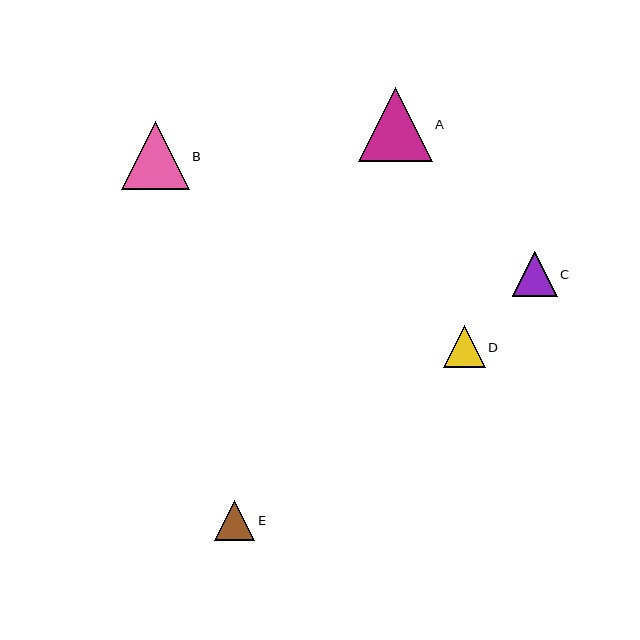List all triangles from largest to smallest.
From largest to smallest: A, B, C, D, E.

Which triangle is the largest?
Triangle A is the largest with a size of approximately 73 pixels.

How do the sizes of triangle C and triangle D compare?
Triangle C and triangle D are approximately the same size.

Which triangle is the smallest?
Triangle E is the smallest with a size of approximately 40 pixels.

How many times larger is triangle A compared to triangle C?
Triangle A is approximately 1.6 times the size of triangle C.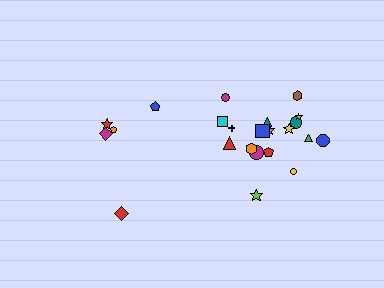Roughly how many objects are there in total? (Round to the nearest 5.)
Roughly 25 objects in total.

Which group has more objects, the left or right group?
The right group.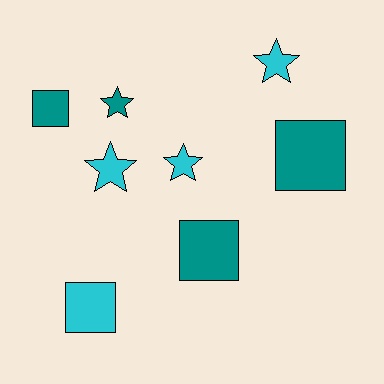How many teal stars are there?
There is 1 teal star.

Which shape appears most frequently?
Star, with 4 objects.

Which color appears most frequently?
Teal, with 4 objects.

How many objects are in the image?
There are 8 objects.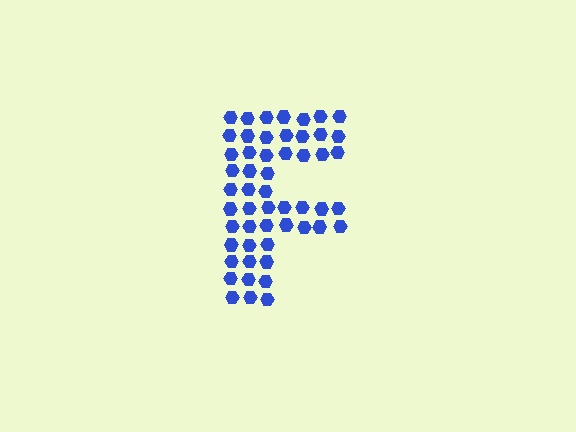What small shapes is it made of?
It is made of small hexagons.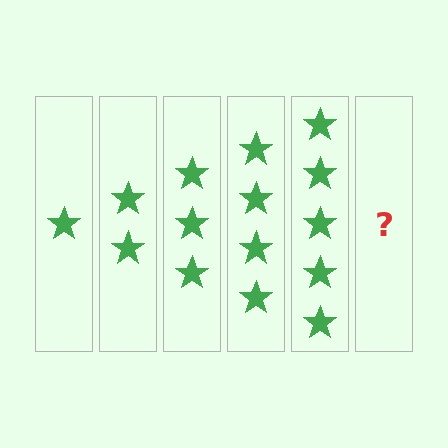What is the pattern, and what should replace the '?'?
The pattern is that each step adds one more star. The '?' should be 6 stars.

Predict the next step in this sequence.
The next step is 6 stars.